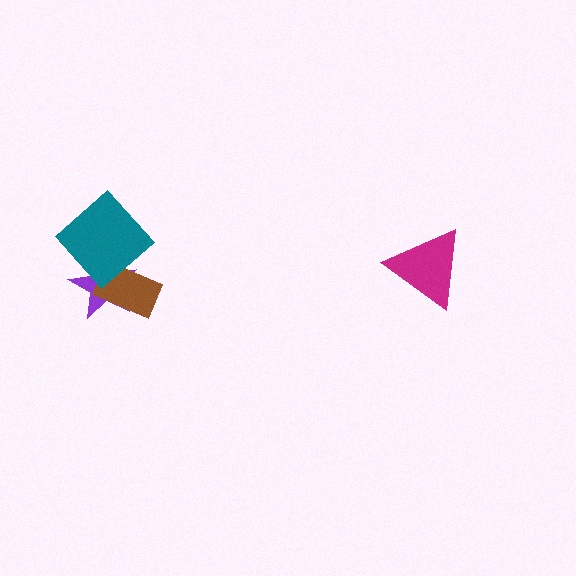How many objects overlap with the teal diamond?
2 objects overlap with the teal diamond.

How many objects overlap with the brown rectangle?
2 objects overlap with the brown rectangle.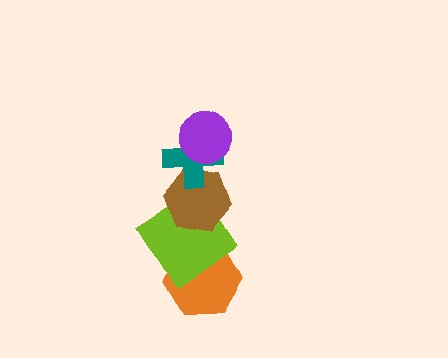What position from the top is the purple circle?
The purple circle is 1st from the top.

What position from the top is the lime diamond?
The lime diamond is 4th from the top.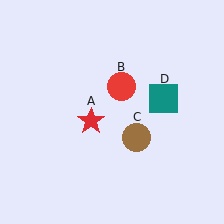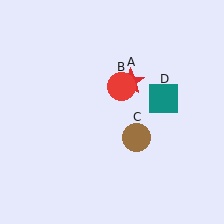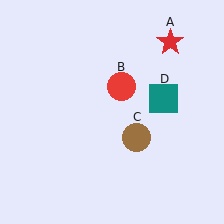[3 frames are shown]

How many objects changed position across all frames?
1 object changed position: red star (object A).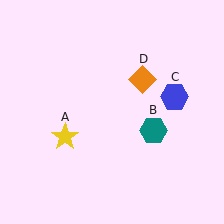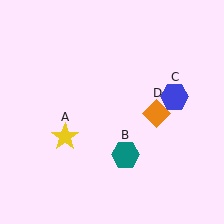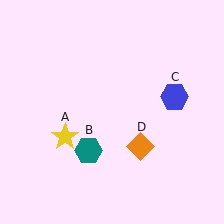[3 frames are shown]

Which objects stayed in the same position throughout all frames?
Yellow star (object A) and blue hexagon (object C) remained stationary.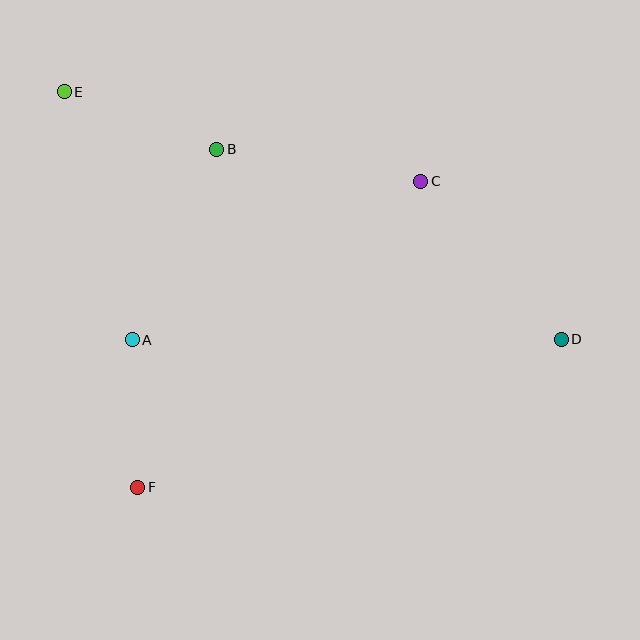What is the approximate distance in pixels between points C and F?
The distance between C and F is approximately 417 pixels.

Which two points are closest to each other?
Points A and F are closest to each other.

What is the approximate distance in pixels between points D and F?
The distance between D and F is approximately 449 pixels.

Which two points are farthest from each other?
Points D and E are farthest from each other.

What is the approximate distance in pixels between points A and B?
The distance between A and B is approximately 209 pixels.